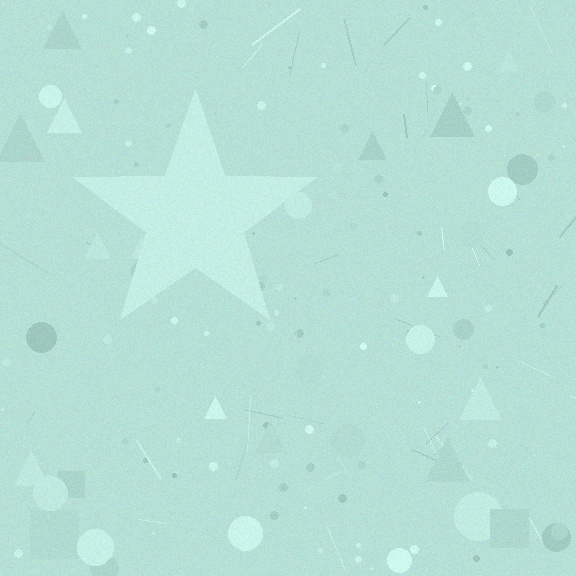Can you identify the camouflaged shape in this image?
The camouflaged shape is a star.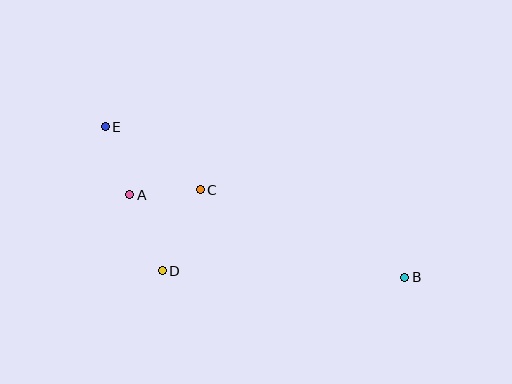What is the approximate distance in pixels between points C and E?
The distance between C and E is approximately 114 pixels.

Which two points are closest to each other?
Points A and C are closest to each other.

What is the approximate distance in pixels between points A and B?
The distance between A and B is approximately 287 pixels.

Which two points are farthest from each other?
Points B and E are farthest from each other.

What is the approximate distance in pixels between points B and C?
The distance between B and C is approximately 223 pixels.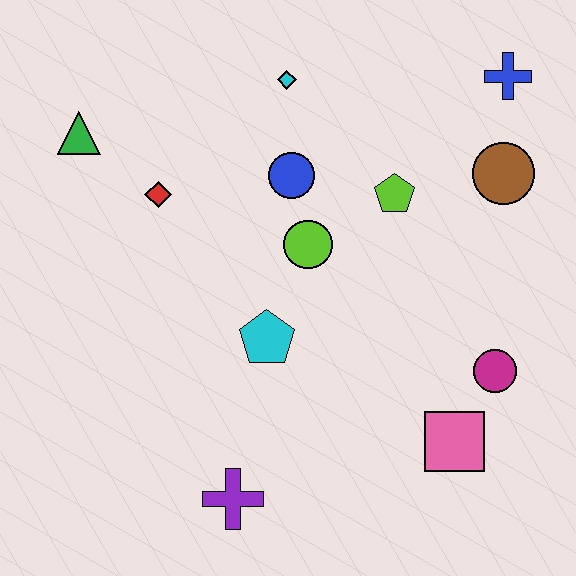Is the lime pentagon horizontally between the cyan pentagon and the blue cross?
Yes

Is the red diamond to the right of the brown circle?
No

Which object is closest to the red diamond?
The green triangle is closest to the red diamond.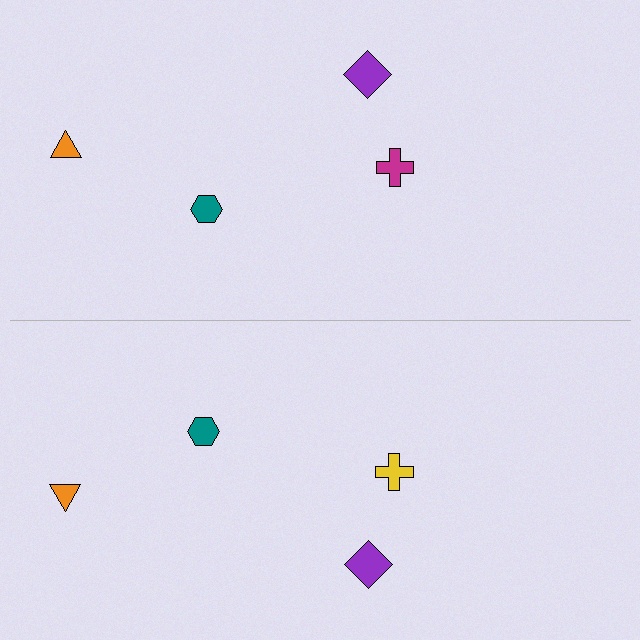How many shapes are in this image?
There are 8 shapes in this image.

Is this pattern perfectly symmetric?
No, the pattern is not perfectly symmetric. The yellow cross on the bottom side breaks the symmetry — its mirror counterpart is magenta.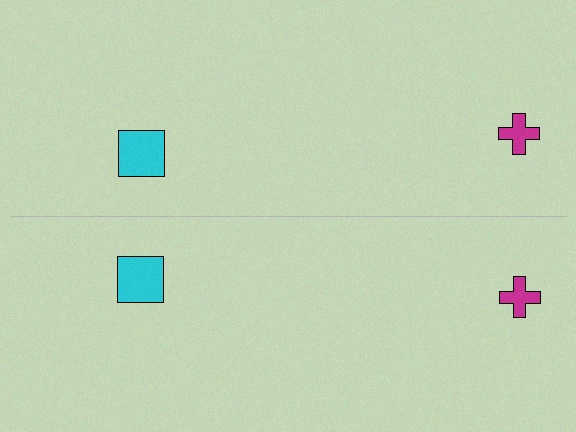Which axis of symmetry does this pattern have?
The pattern has a horizontal axis of symmetry running through the center of the image.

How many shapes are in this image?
There are 4 shapes in this image.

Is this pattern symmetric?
Yes, this pattern has bilateral (reflection) symmetry.